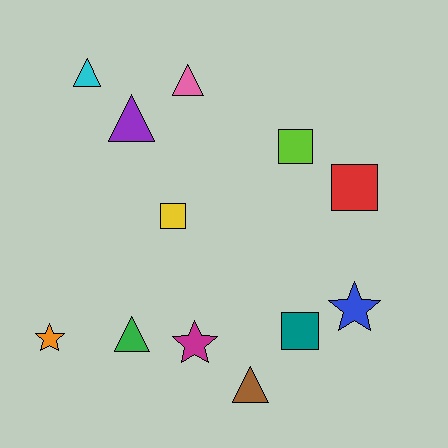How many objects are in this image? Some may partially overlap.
There are 12 objects.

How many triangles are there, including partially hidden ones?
There are 5 triangles.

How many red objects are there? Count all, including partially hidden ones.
There is 1 red object.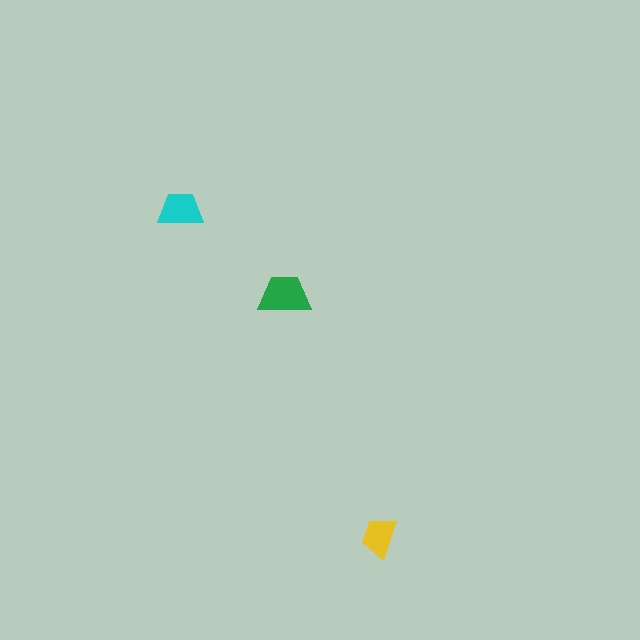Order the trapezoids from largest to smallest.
the green one, the cyan one, the yellow one.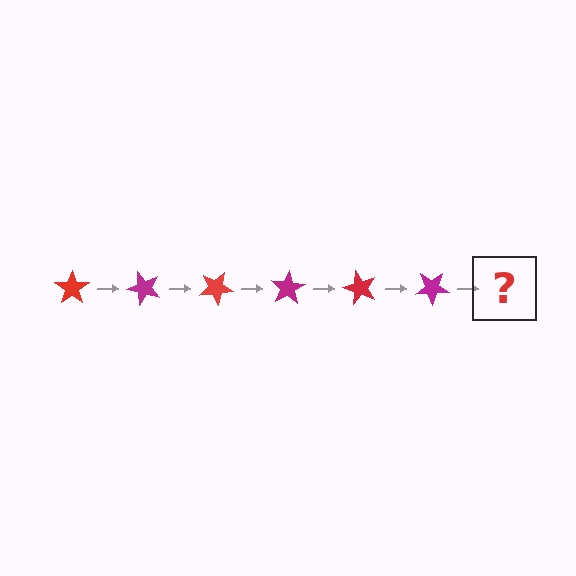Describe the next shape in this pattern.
It should be a red star, rotated 300 degrees from the start.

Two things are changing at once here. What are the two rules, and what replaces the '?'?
The two rules are that it rotates 50 degrees each step and the color cycles through red and magenta. The '?' should be a red star, rotated 300 degrees from the start.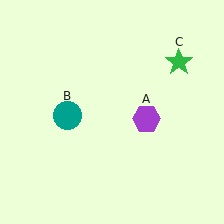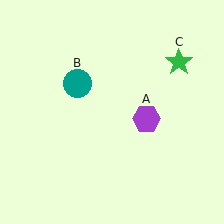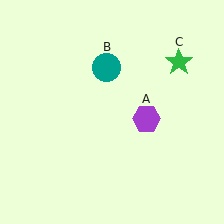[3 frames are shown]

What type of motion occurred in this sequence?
The teal circle (object B) rotated clockwise around the center of the scene.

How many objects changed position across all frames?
1 object changed position: teal circle (object B).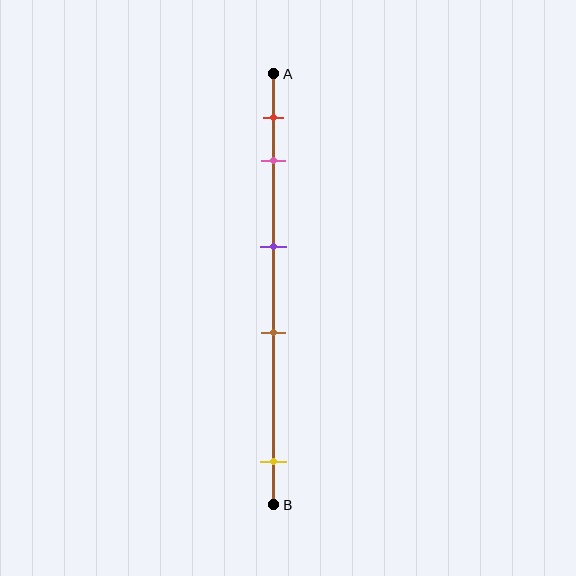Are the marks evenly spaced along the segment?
No, the marks are not evenly spaced.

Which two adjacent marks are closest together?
The red and pink marks are the closest adjacent pair.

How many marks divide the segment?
There are 5 marks dividing the segment.